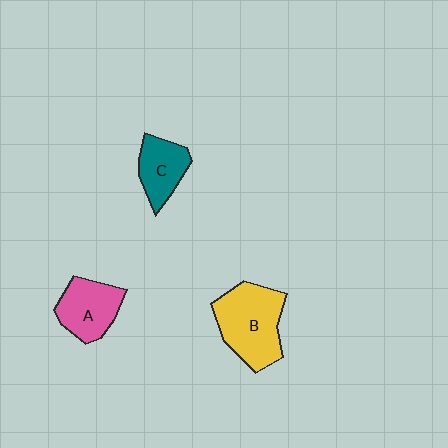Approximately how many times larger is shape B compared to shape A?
Approximately 1.4 times.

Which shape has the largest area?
Shape B (yellow).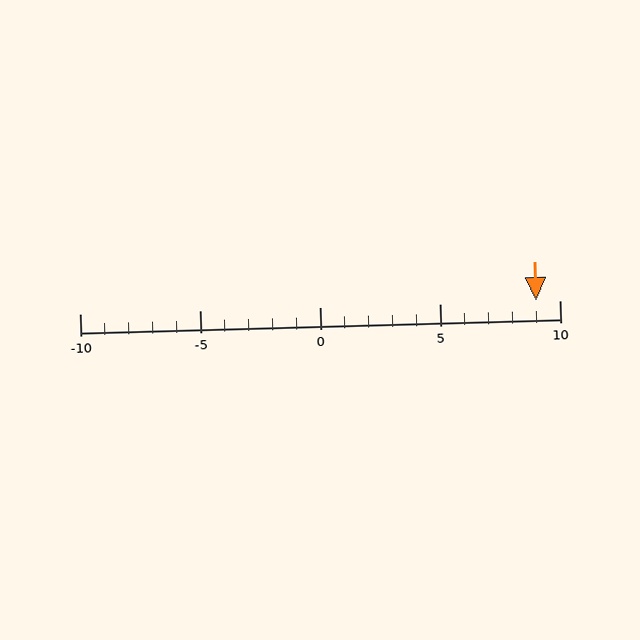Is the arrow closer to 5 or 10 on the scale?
The arrow is closer to 10.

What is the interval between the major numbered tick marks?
The major tick marks are spaced 5 units apart.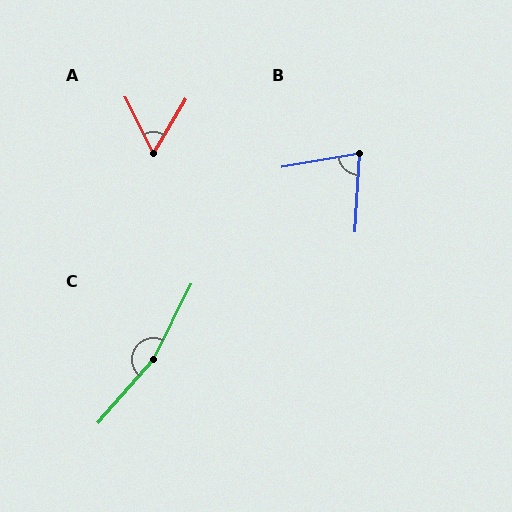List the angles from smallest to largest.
A (57°), B (77°), C (165°).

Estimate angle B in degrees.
Approximately 77 degrees.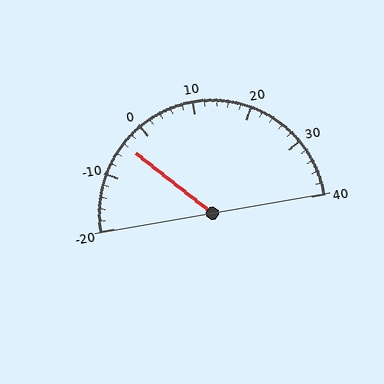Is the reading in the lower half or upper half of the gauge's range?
The reading is in the lower half of the range (-20 to 40).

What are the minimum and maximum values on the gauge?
The gauge ranges from -20 to 40.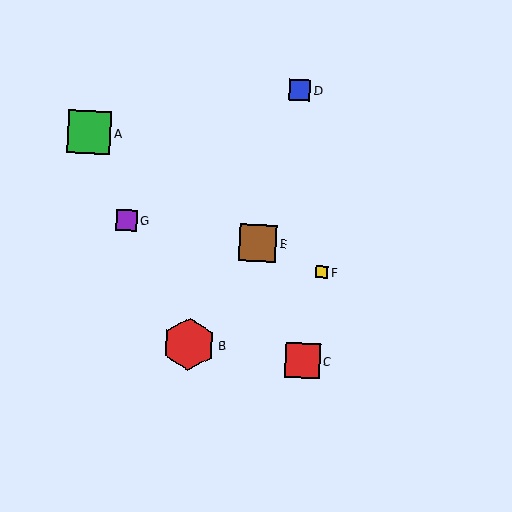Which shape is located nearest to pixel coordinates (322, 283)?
The yellow square (labeled F) at (322, 272) is nearest to that location.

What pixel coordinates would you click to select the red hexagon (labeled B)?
Click at (189, 344) to select the red hexagon B.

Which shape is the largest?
The red hexagon (labeled B) is the largest.